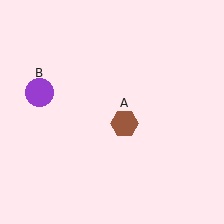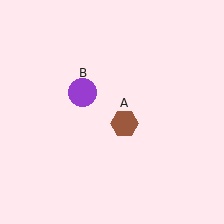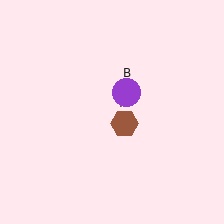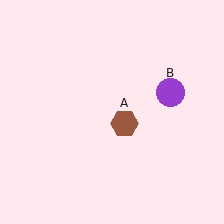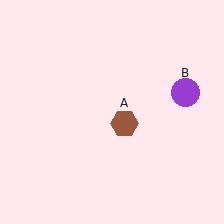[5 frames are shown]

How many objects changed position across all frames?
1 object changed position: purple circle (object B).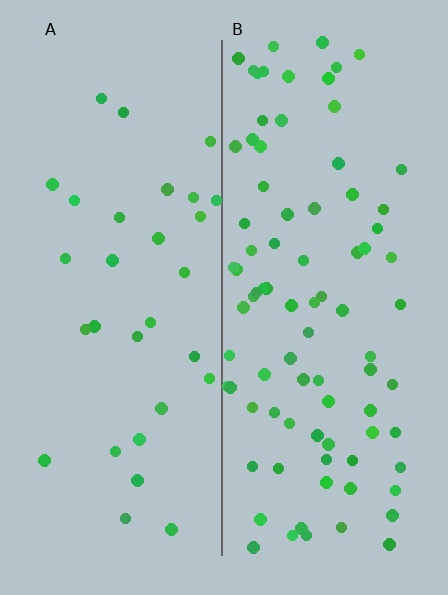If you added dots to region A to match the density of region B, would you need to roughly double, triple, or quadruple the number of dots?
Approximately triple.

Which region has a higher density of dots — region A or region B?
B (the right).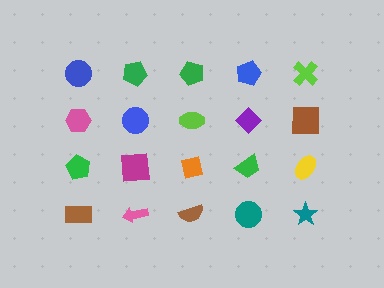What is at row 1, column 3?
A green pentagon.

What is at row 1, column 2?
A green pentagon.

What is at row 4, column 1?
A brown rectangle.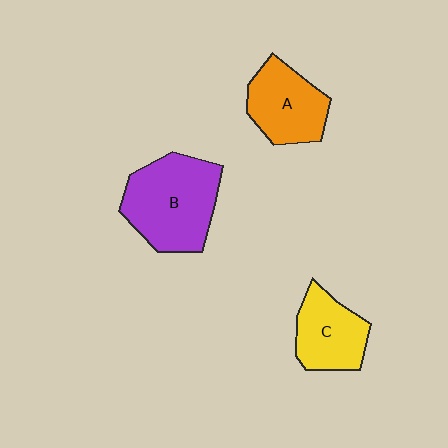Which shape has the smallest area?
Shape C (yellow).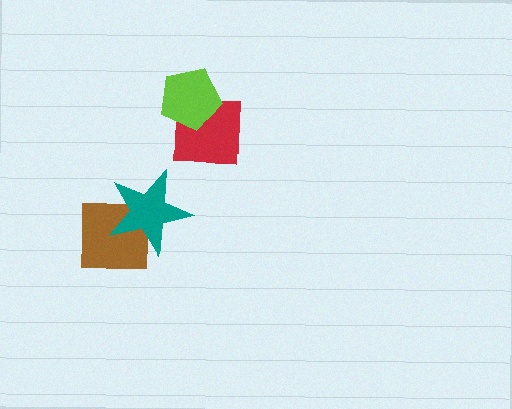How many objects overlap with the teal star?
1 object overlaps with the teal star.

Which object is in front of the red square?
The lime pentagon is in front of the red square.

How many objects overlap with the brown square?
1 object overlaps with the brown square.